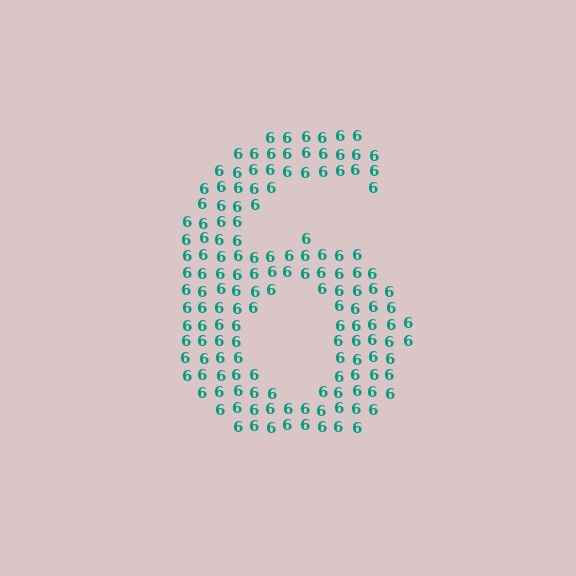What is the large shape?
The large shape is the digit 6.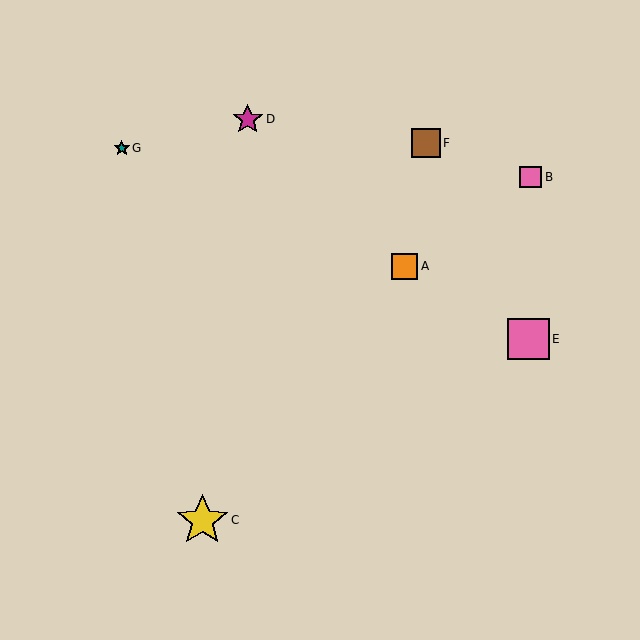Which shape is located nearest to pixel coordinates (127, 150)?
The teal star (labeled G) at (122, 148) is nearest to that location.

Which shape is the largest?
The yellow star (labeled C) is the largest.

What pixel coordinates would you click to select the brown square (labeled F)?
Click at (426, 143) to select the brown square F.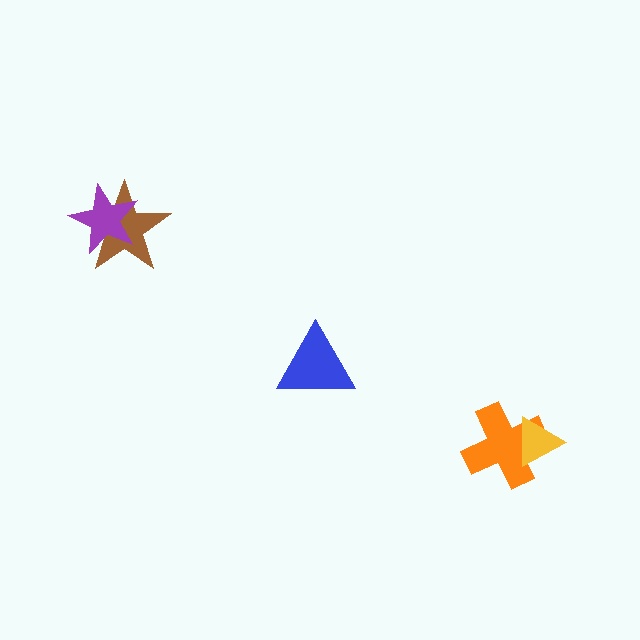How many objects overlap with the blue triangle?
0 objects overlap with the blue triangle.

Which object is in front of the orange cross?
The yellow triangle is in front of the orange cross.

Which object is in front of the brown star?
The purple star is in front of the brown star.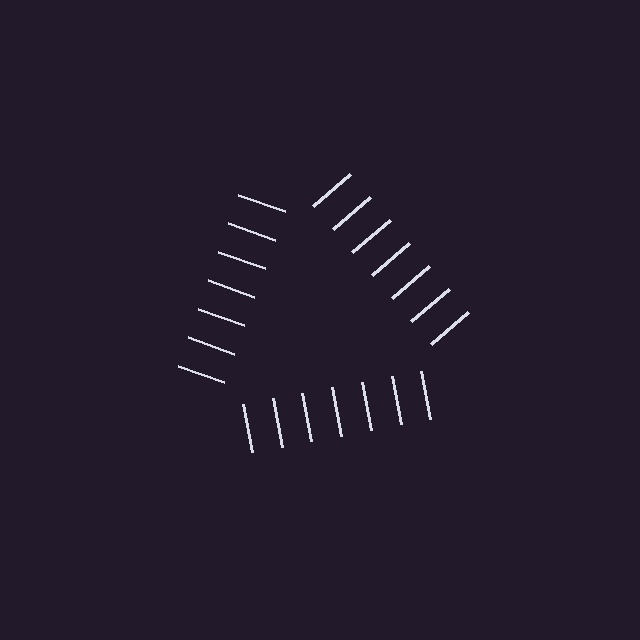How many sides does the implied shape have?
3 sides — the line-ends trace a triangle.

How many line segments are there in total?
21 — 7 along each of the 3 edges.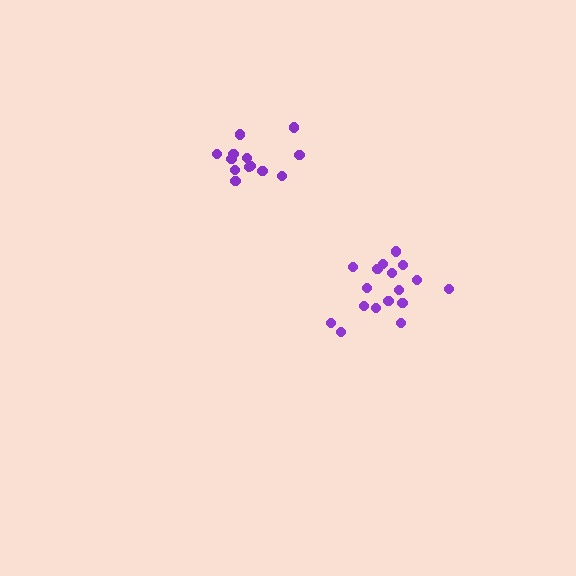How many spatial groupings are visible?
There are 2 spatial groupings.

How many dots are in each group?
Group 1: 13 dots, Group 2: 17 dots (30 total).